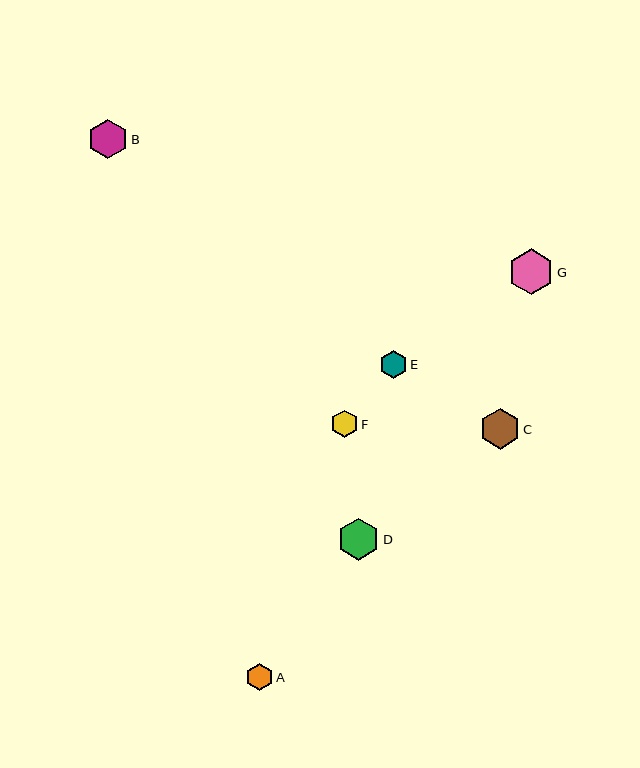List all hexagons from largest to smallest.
From largest to smallest: G, D, C, B, E, A, F.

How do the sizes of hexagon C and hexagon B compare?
Hexagon C and hexagon B are approximately the same size.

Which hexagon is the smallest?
Hexagon F is the smallest with a size of approximately 27 pixels.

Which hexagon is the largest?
Hexagon G is the largest with a size of approximately 46 pixels.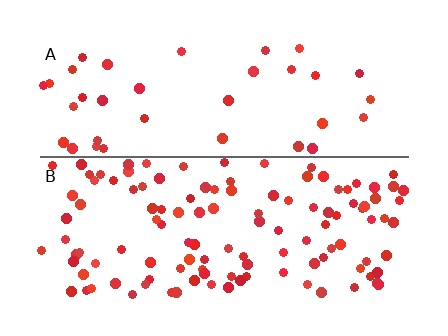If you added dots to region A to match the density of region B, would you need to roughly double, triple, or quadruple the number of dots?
Approximately triple.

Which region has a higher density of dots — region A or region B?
B (the bottom).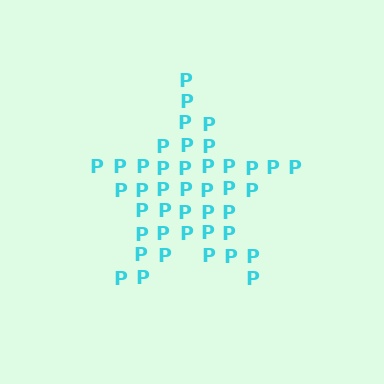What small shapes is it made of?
It is made of small letter P's.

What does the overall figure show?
The overall figure shows a star.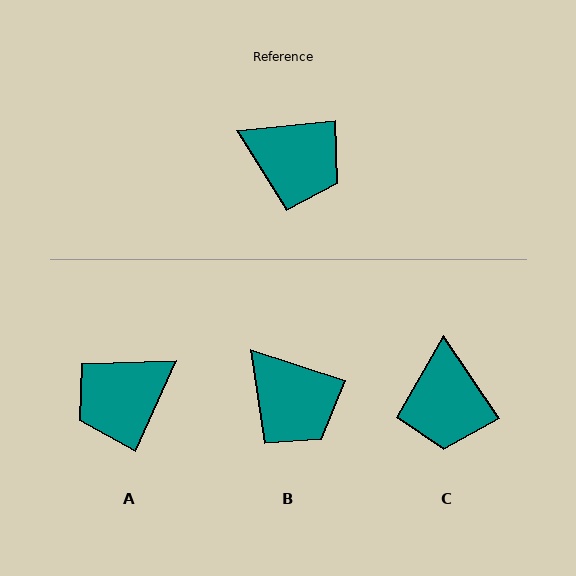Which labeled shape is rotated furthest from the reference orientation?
A, about 120 degrees away.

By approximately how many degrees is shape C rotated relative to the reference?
Approximately 62 degrees clockwise.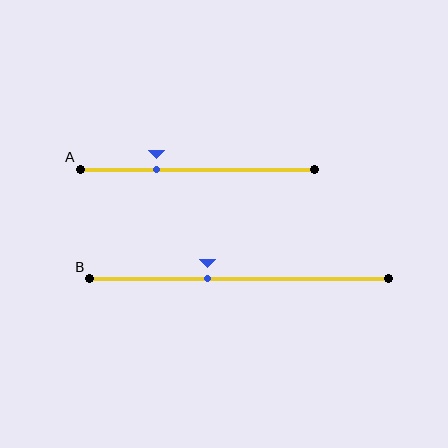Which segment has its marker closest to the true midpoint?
Segment B has its marker closest to the true midpoint.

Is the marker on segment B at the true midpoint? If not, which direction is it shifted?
No, the marker on segment B is shifted to the left by about 10% of the segment length.